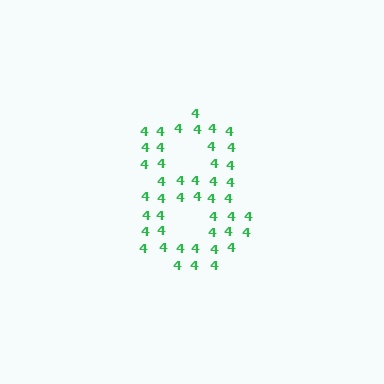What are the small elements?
The small elements are digit 4's.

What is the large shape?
The large shape is the digit 8.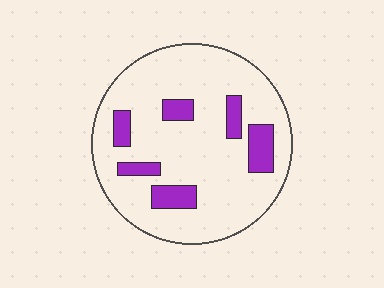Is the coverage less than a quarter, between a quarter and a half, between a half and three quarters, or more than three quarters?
Less than a quarter.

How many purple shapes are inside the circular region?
6.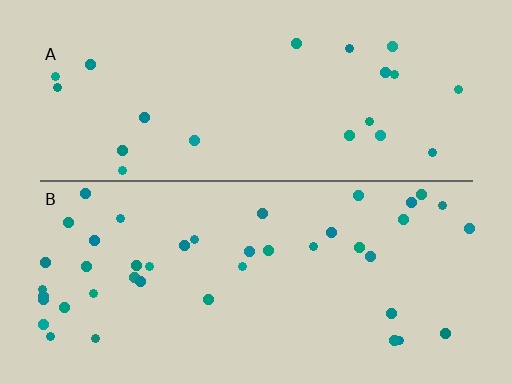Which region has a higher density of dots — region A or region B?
B (the bottom).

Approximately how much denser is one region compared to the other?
Approximately 1.9× — region B over region A.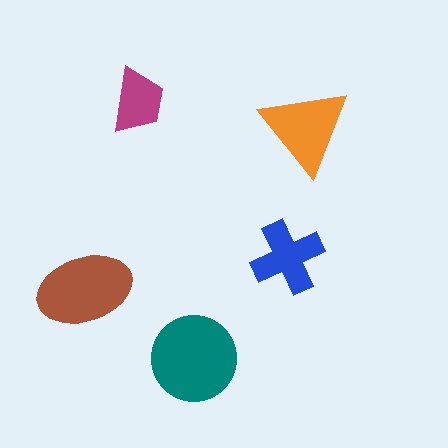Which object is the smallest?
The magenta trapezoid.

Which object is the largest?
The teal circle.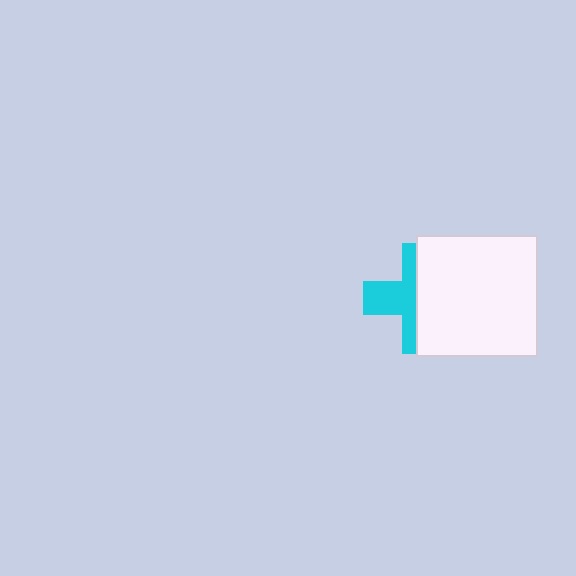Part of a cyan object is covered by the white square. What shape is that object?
It is a cross.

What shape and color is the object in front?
The object in front is a white square.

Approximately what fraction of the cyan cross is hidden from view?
Roughly 56% of the cyan cross is hidden behind the white square.